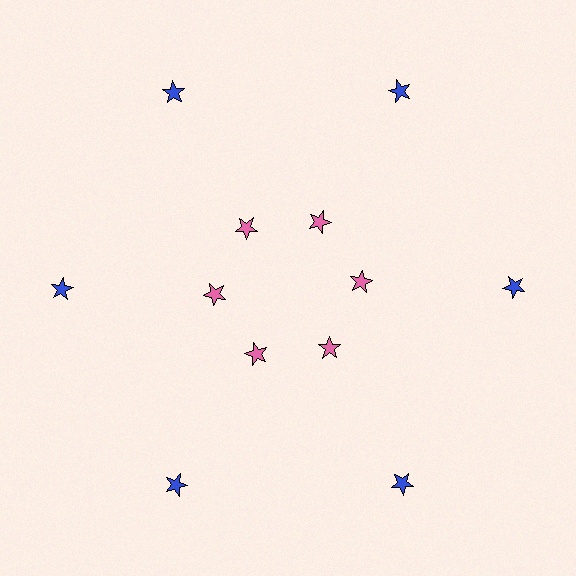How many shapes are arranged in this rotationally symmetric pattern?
There are 12 shapes, arranged in 6 groups of 2.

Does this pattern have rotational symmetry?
Yes, this pattern has 6-fold rotational symmetry. It looks the same after rotating 60 degrees around the center.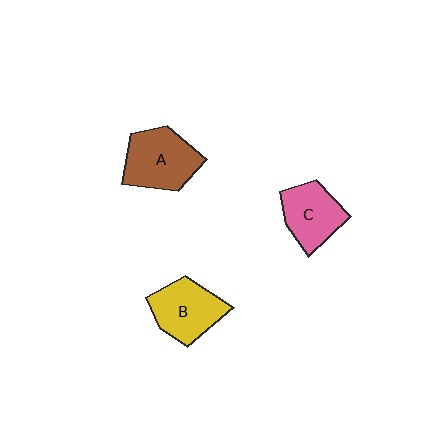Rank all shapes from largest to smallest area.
From largest to smallest: A (brown), B (yellow), C (pink).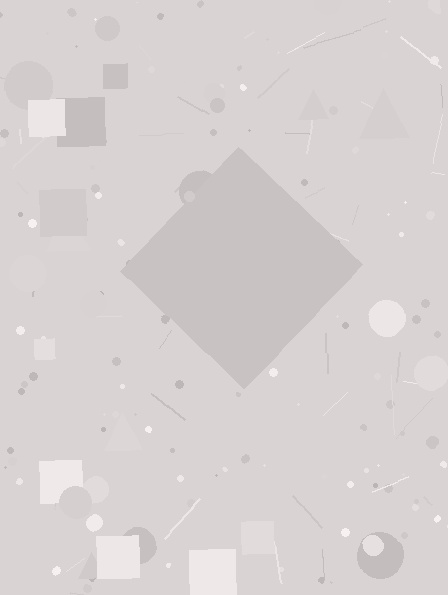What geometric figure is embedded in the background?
A diamond is embedded in the background.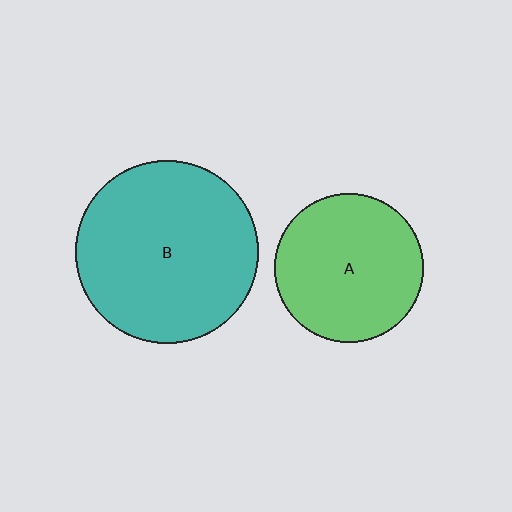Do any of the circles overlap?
No, none of the circles overlap.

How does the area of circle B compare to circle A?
Approximately 1.5 times.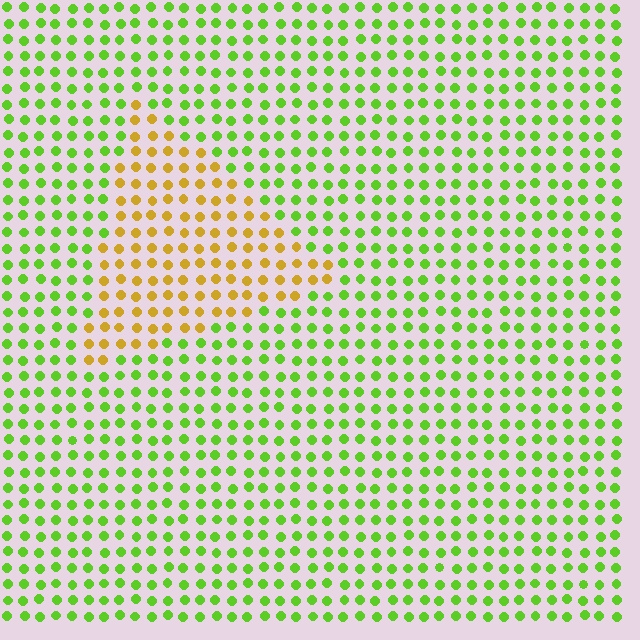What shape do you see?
I see a triangle.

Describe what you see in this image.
The image is filled with small lime elements in a uniform arrangement. A triangle-shaped region is visible where the elements are tinted to a slightly different hue, forming a subtle color boundary.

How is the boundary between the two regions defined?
The boundary is defined purely by a slight shift in hue (about 55 degrees). Spacing, size, and orientation are identical on both sides.